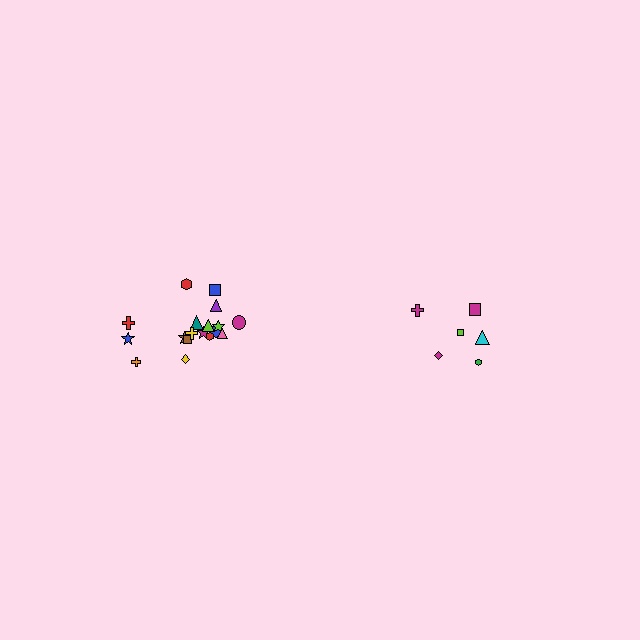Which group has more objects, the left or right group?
The left group.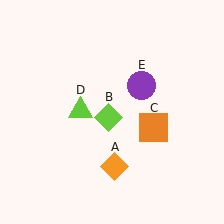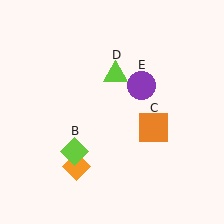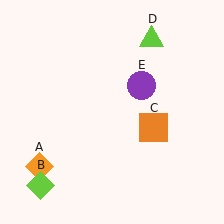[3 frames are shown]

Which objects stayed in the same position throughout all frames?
Orange square (object C) and purple circle (object E) remained stationary.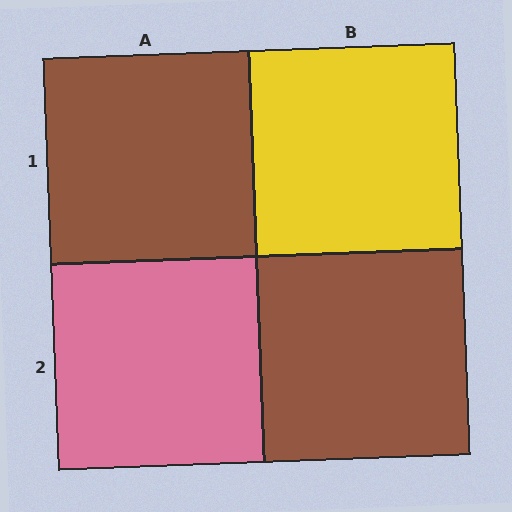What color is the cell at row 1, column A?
Brown.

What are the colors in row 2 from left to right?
Pink, brown.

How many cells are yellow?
1 cell is yellow.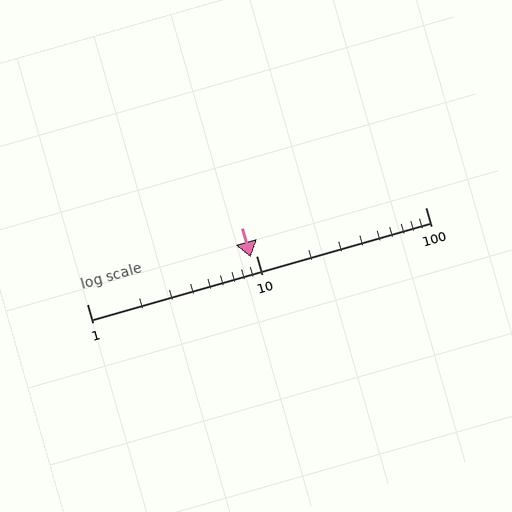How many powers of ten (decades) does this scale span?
The scale spans 2 decades, from 1 to 100.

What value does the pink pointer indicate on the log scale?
The pointer indicates approximately 9.3.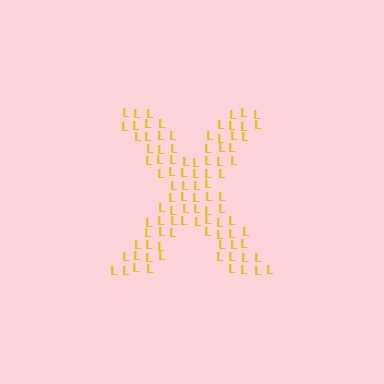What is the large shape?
The large shape is the letter X.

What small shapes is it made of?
It is made of small letter L's.